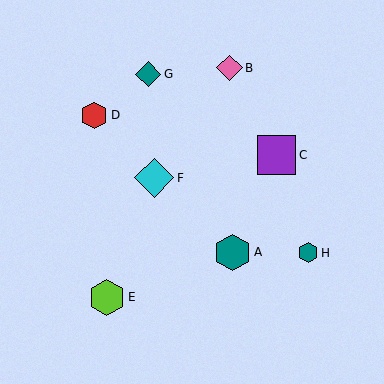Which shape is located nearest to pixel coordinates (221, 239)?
The teal hexagon (labeled A) at (233, 252) is nearest to that location.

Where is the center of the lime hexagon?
The center of the lime hexagon is at (107, 297).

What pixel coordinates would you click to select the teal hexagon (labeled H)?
Click at (308, 253) to select the teal hexagon H.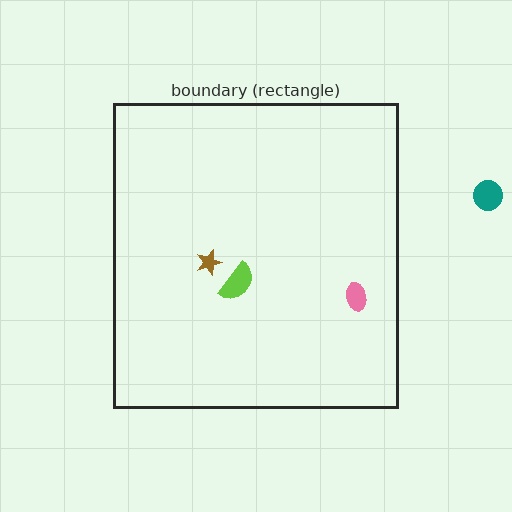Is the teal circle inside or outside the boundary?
Outside.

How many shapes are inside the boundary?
3 inside, 1 outside.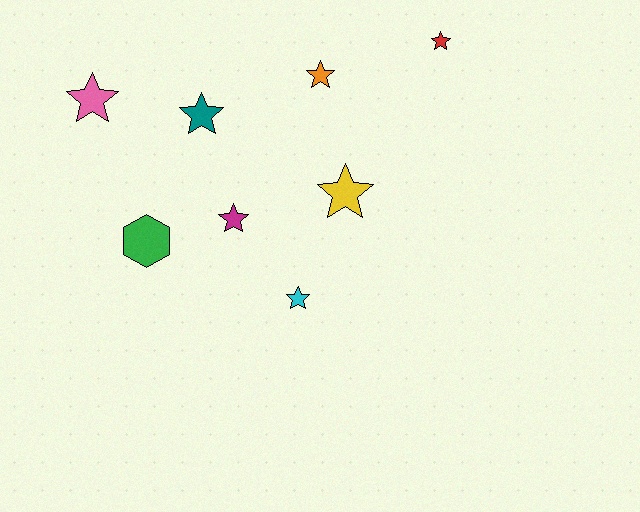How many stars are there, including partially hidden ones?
There are 7 stars.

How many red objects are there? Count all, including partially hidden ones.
There is 1 red object.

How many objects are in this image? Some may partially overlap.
There are 8 objects.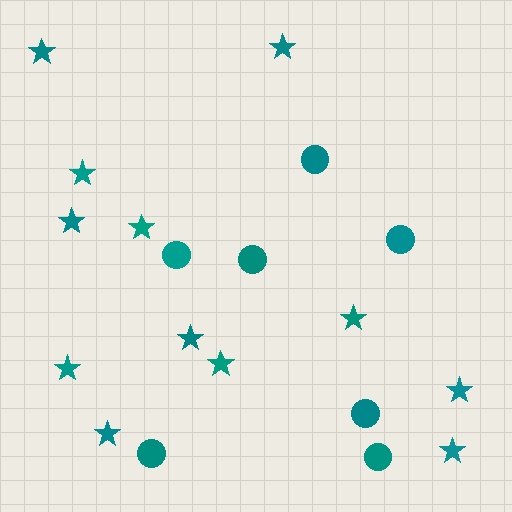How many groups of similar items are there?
There are 2 groups: one group of circles (7) and one group of stars (12).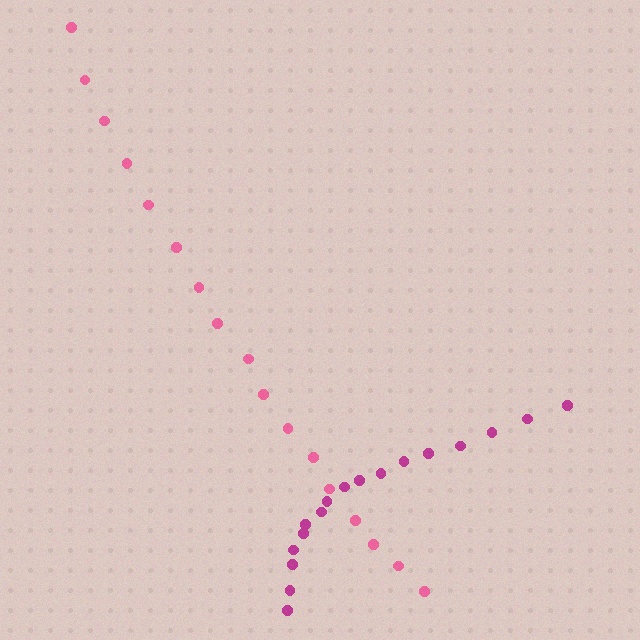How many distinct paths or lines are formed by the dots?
There are 2 distinct paths.